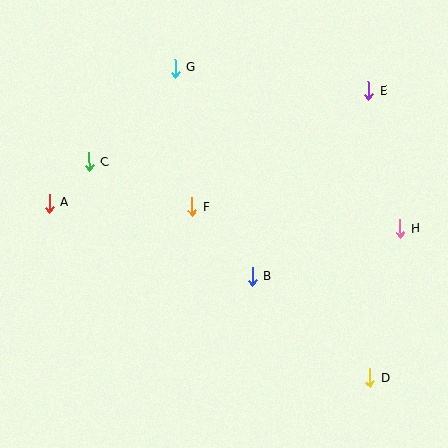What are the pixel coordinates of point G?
Point G is at (175, 68).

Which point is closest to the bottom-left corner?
Point A is closest to the bottom-left corner.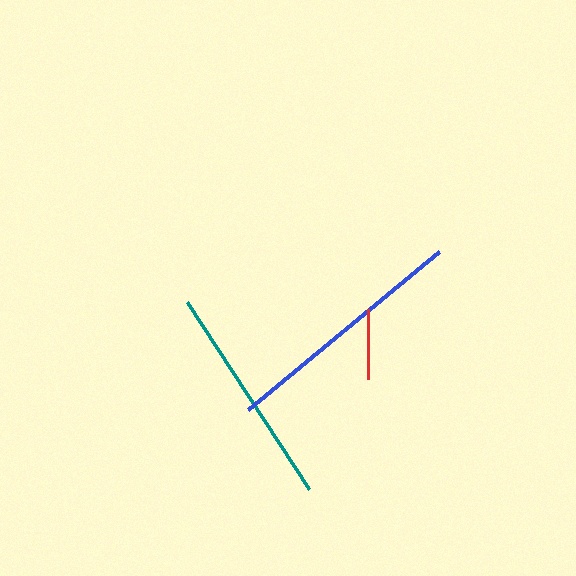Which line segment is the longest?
The blue line is the longest at approximately 248 pixels.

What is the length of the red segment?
The red segment is approximately 69 pixels long.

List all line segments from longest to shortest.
From longest to shortest: blue, teal, red.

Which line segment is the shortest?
The red line is the shortest at approximately 69 pixels.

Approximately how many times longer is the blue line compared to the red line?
The blue line is approximately 3.6 times the length of the red line.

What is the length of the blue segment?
The blue segment is approximately 248 pixels long.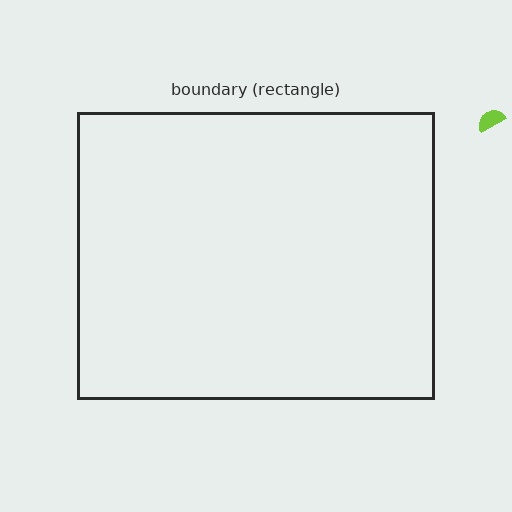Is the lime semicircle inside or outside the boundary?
Outside.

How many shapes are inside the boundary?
0 inside, 1 outside.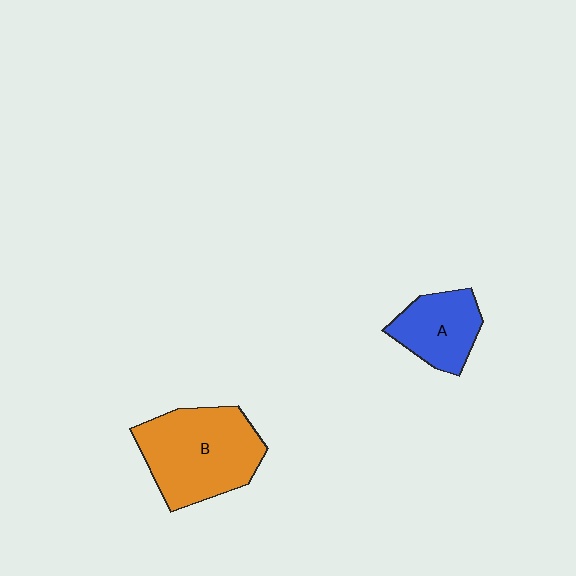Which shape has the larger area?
Shape B (orange).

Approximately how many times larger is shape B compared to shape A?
Approximately 1.8 times.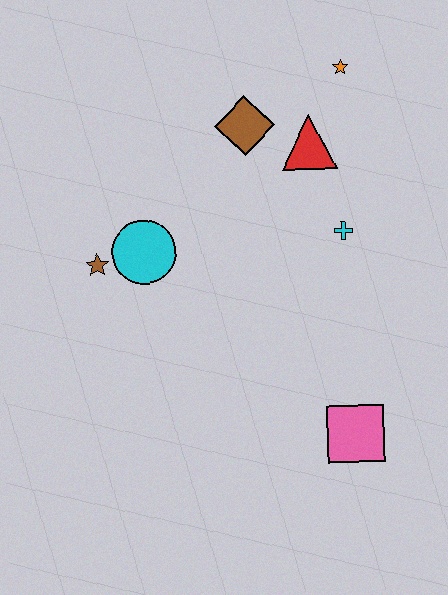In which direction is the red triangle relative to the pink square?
The red triangle is above the pink square.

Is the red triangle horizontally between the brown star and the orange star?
Yes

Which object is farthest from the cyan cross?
The brown star is farthest from the cyan cross.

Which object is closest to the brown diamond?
The red triangle is closest to the brown diamond.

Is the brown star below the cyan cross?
Yes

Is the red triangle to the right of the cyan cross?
No